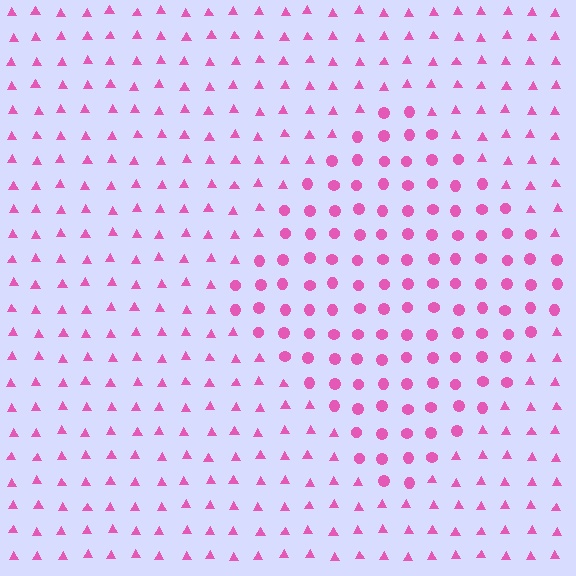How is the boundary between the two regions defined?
The boundary is defined by a change in element shape: circles inside vs. triangles outside. All elements share the same color and spacing.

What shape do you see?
I see a diamond.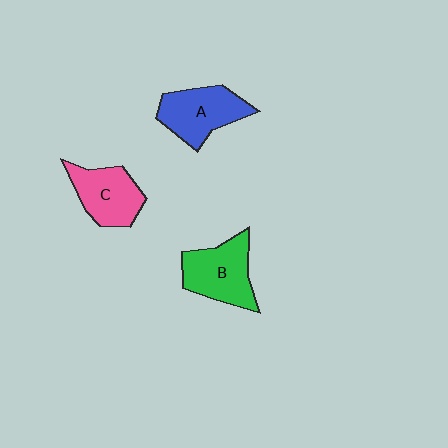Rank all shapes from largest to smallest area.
From largest to smallest: B (green), A (blue), C (pink).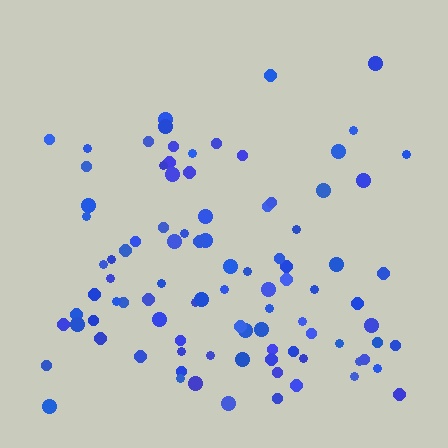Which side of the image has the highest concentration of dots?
The bottom.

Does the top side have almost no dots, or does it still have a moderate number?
Still a moderate number, just noticeably fewer than the bottom.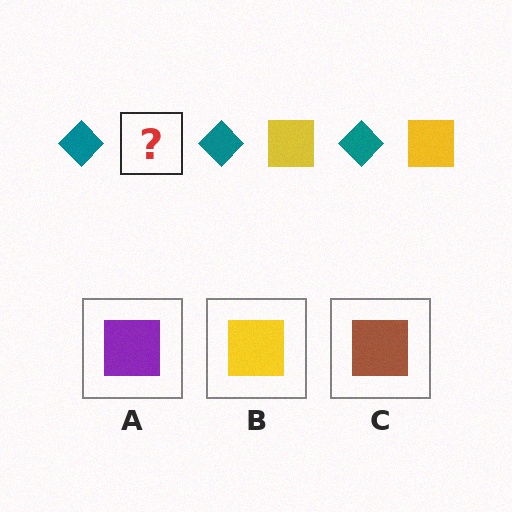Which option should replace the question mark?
Option B.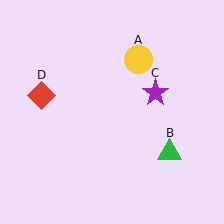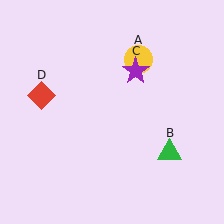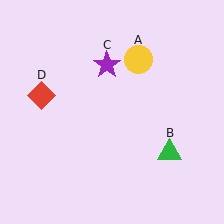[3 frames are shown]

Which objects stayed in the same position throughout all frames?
Yellow circle (object A) and green triangle (object B) and red diamond (object D) remained stationary.